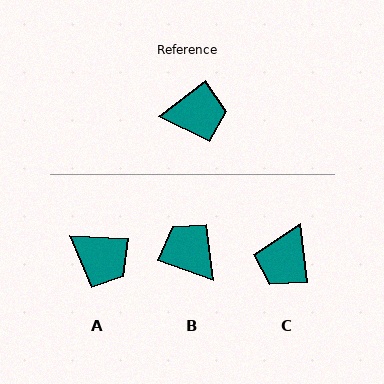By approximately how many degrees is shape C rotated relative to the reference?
Approximately 121 degrees clockwise.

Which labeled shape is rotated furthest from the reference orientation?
B, about 123 degrees away.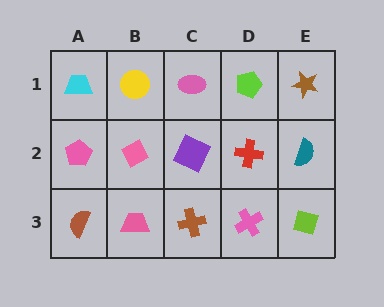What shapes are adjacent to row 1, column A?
A pink pentagon (row 2, column A), a yellow circle (row 1, column B).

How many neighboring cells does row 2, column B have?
4.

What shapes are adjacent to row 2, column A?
A cyan trapezoid (row 1, column A), a brown semicircle (row 3, column A), a pink diamond (row 2, column B).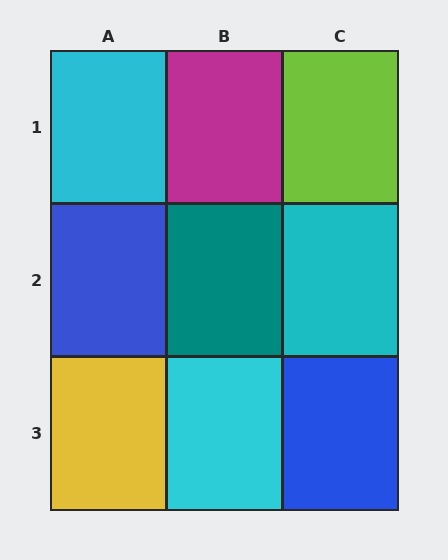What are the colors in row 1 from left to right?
Cyan, magenta, lime.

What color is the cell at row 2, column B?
Teal.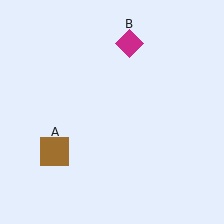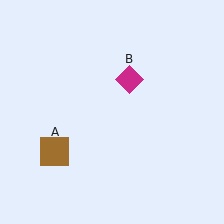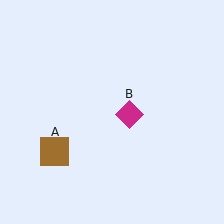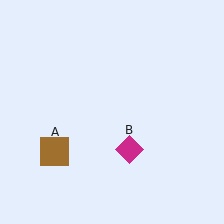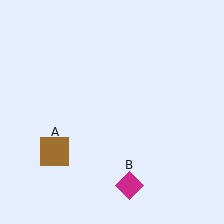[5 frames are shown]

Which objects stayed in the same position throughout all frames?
Brown square (object A) remained stationary.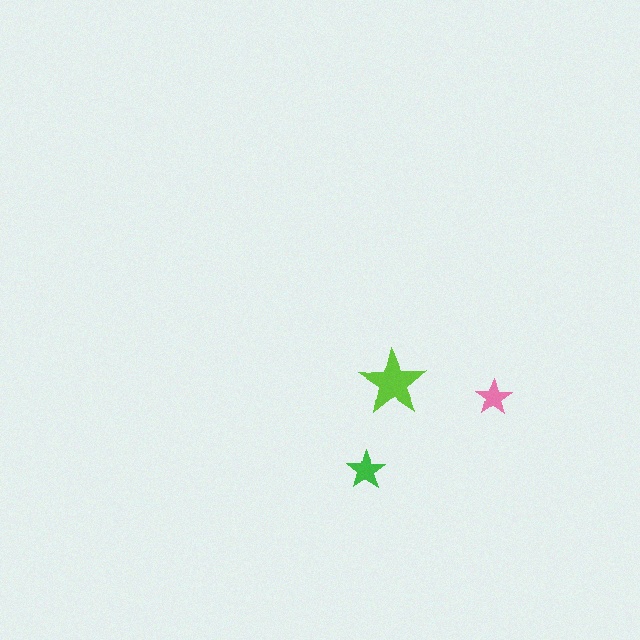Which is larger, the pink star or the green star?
The green one.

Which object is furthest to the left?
The green star is leftmost.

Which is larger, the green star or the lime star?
The lime one.